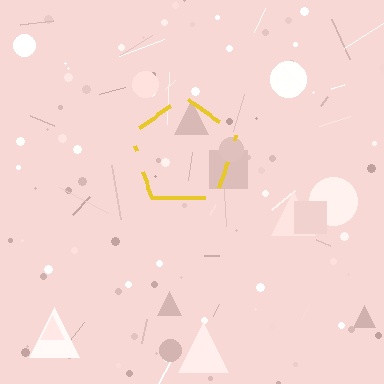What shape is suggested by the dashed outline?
The dashed outline suggests a pentagon.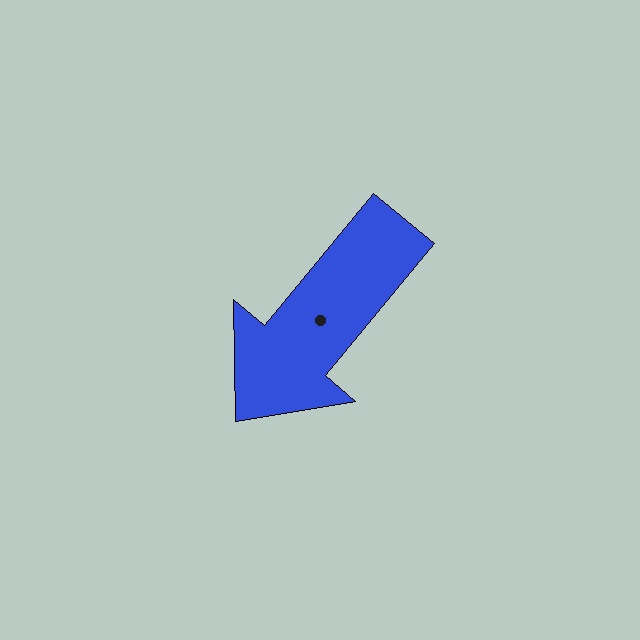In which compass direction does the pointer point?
Southwest.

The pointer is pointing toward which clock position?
Roughly 7 o'clock.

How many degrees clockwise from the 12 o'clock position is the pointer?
Approximately 220 degrees.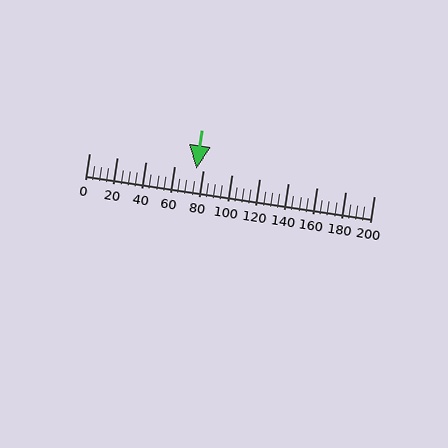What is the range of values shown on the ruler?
The ruler shows values from 0 to 200.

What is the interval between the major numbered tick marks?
The major tick marks are spaced 20 units apart.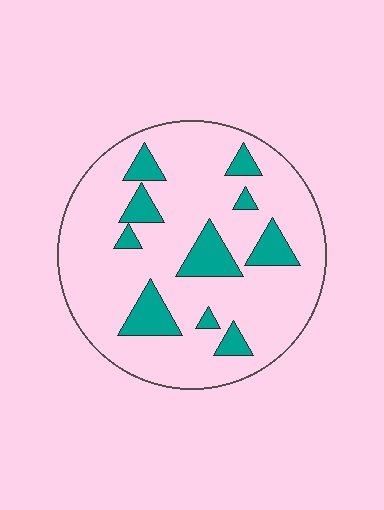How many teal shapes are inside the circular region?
10.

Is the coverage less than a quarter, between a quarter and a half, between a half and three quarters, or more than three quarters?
Less than a quarter.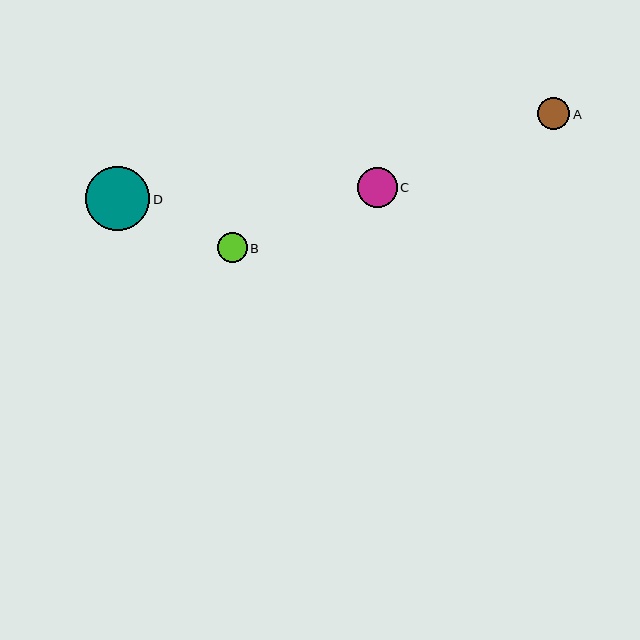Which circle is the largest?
Circle D is the largest with a size of approximately 64 pixels.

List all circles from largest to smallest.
From largest to smallest: D, C, A, B.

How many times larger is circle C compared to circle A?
Circle C is approximately 1.3 times the size of circle A.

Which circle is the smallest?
Circle B is the smallest with a size of approximately 30 pixels.